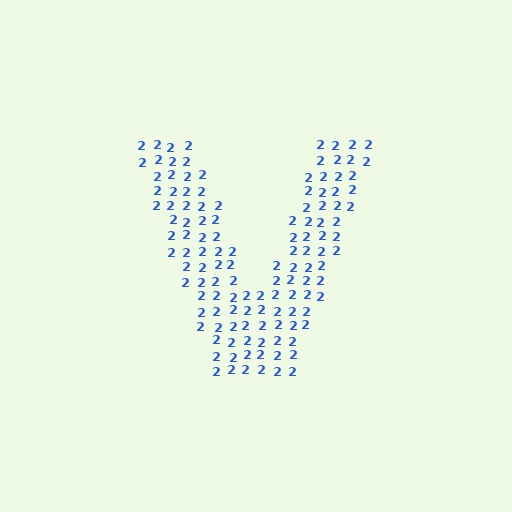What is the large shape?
The large shape is the letter V.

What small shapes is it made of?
It is made of small digit 2's.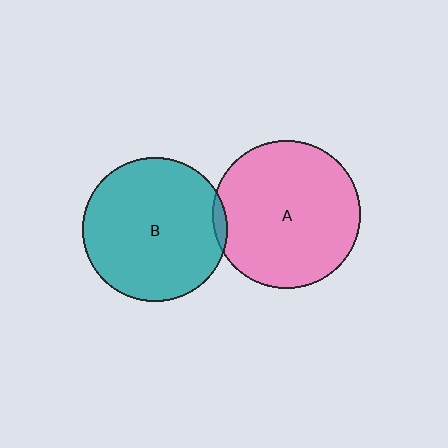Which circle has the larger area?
Circle A (pink).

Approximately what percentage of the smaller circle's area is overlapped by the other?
Approximately 5%.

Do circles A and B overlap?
Yes.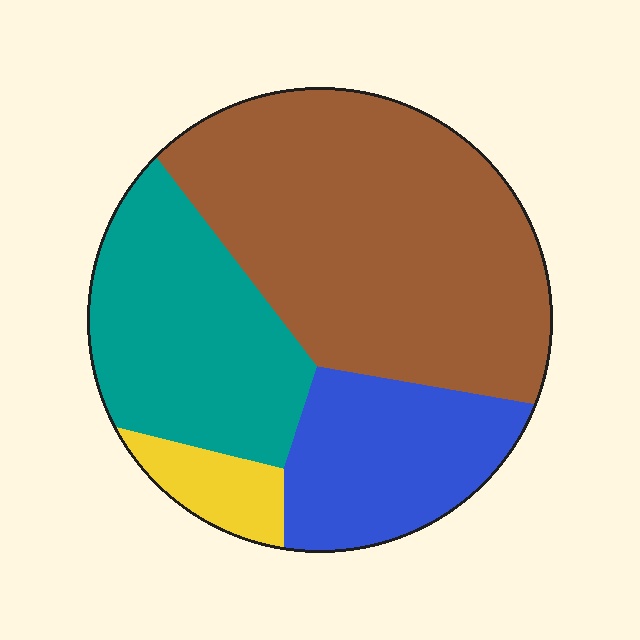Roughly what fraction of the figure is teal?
Teal covers about 25% of the figure.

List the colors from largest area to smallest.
From largest to smallest: brown, teal, blue, yellow.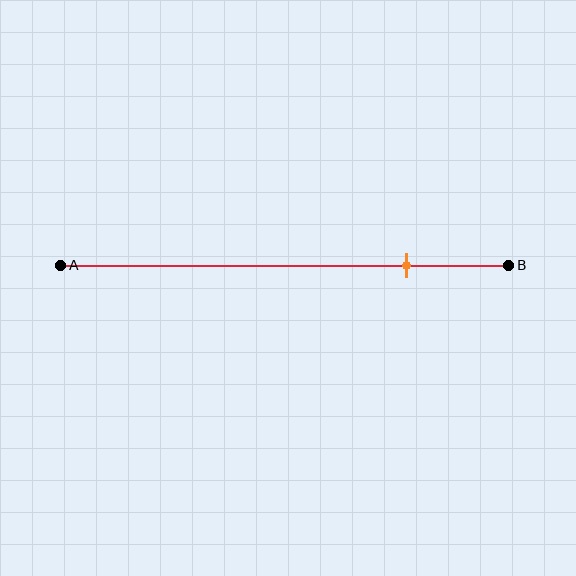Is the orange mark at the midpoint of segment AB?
No, the mark is at about 75% from A, not at the 50% midpoint.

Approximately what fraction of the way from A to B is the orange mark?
The orange mark is approximately 75% of the way from A to B.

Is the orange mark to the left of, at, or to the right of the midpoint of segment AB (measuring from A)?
The orange mark is to the right of the midpoint of segment AB.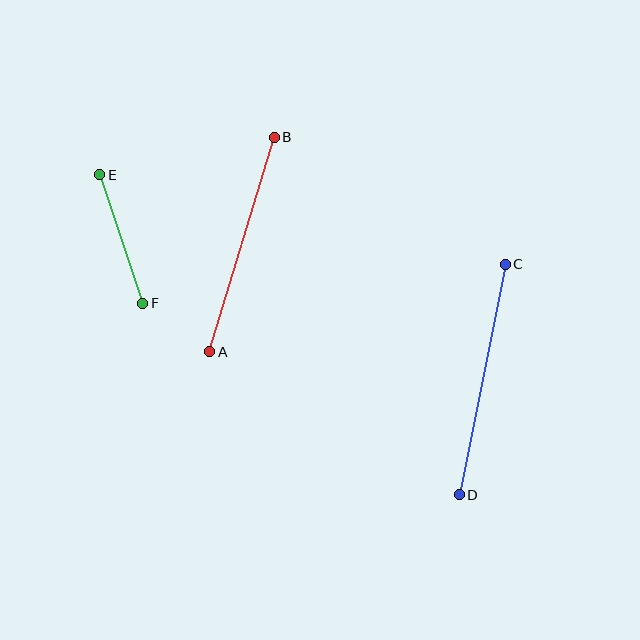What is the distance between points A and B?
The distance is approximately 224 pixels.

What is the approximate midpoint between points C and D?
The midpoint is at approximately (482, 379) pixels.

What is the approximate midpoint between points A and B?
The midpoint is at approximately (242, 245) pixels.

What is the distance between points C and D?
The distance is approximately 235 pixels.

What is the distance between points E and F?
The distance is approximately 135 pixels.